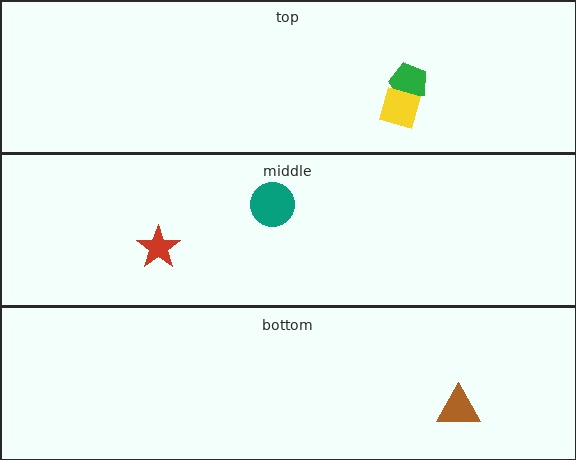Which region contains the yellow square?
The top region.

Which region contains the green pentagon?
The top region.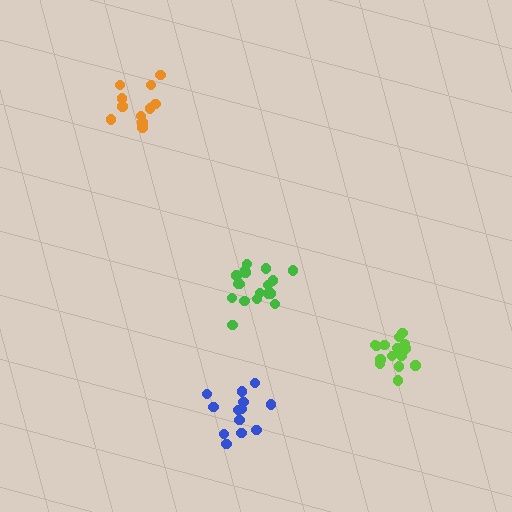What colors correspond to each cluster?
The clusters are colored: orange, blue, lime, green.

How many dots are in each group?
Group 1: 12 dots, Group 2: 13 dots, Group 3: 15 dots, Group 4: 18 dots (58 total).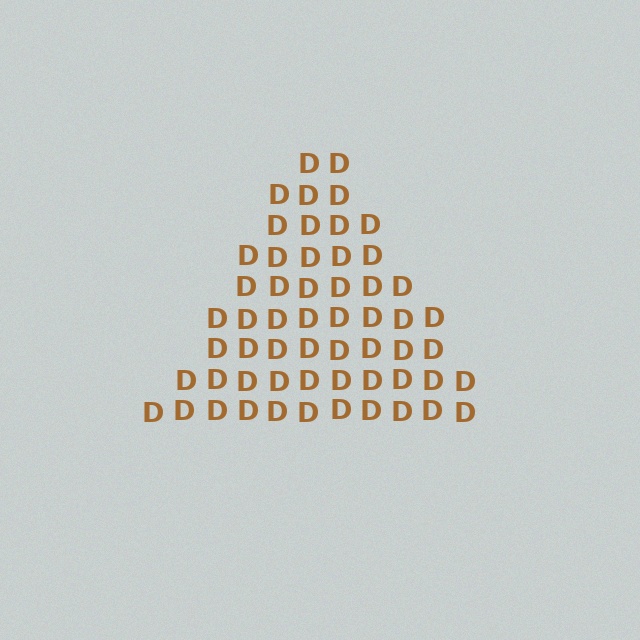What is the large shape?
The large shape is a triangle.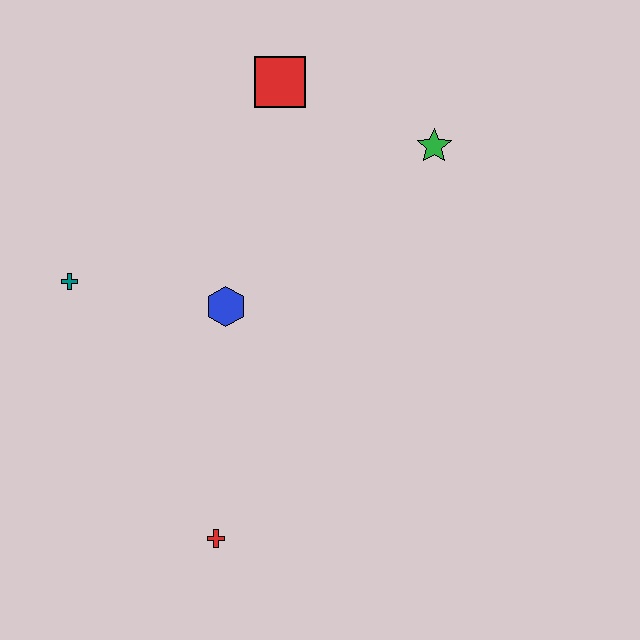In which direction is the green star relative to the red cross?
The green star is above the red cross.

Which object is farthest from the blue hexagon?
The green star is farthest from the blue hexagon.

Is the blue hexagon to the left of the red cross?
No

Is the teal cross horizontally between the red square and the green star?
No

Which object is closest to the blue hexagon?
The teal cross is closest to the blue hexagon.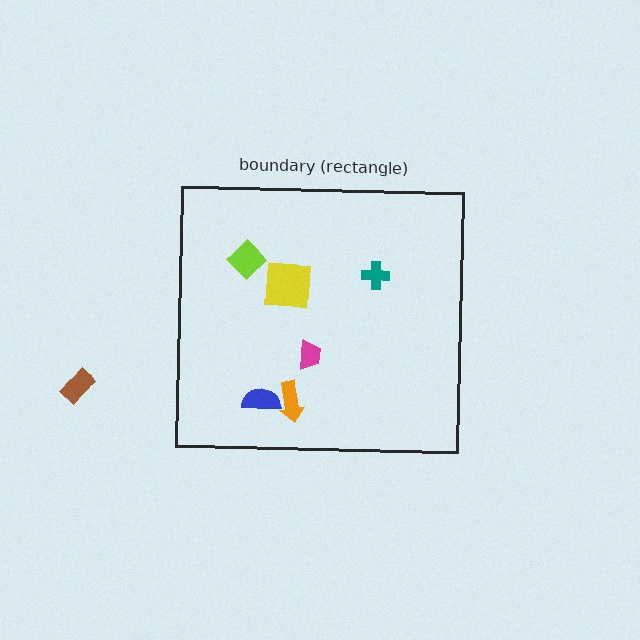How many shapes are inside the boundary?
6 inside, 1 outside.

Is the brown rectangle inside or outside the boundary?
Outside.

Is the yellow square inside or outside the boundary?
Inside.